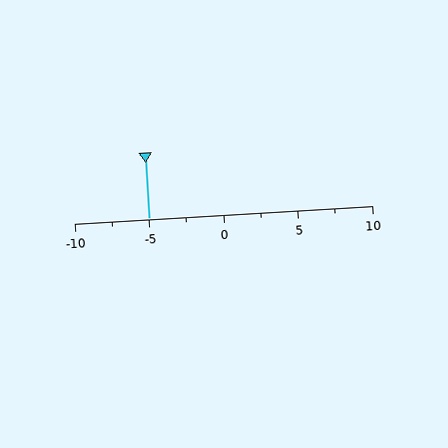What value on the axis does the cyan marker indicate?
The marker indicates approximately -5.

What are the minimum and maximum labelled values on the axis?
The axis runs from -10 to 10.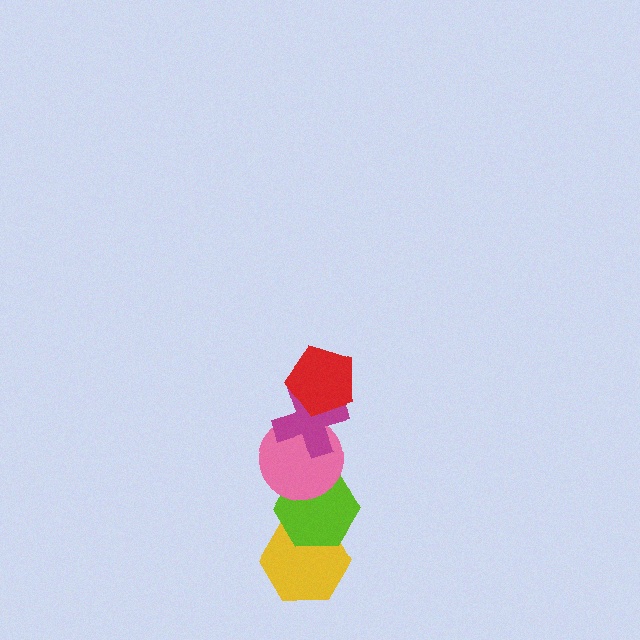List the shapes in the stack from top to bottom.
From top to bottom: the red pentagon, the magenta cross, the pink circle, the lime hexagon, the yellow hexagon.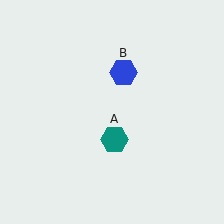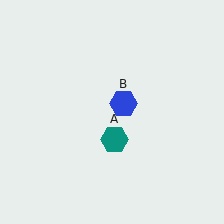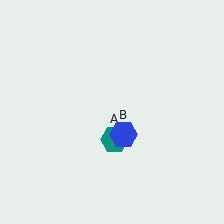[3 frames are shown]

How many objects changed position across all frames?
1 object changed position: blue hexagon (object B).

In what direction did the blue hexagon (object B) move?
The blue hexagon (object B) moved down.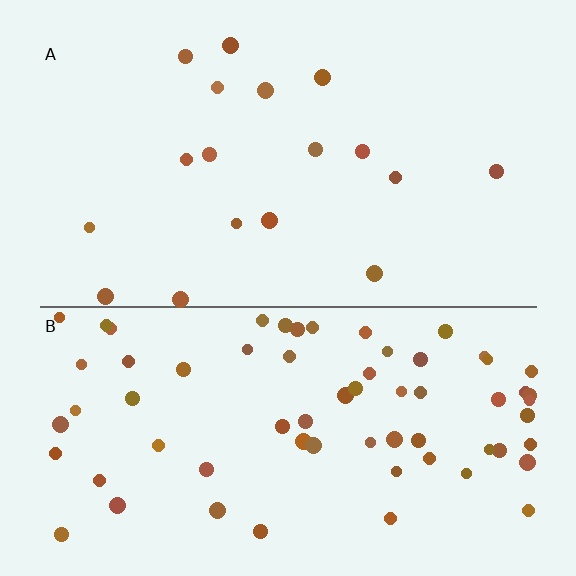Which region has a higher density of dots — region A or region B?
B (the bottom).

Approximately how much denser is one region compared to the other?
Approximately 3.8× — region B over region A.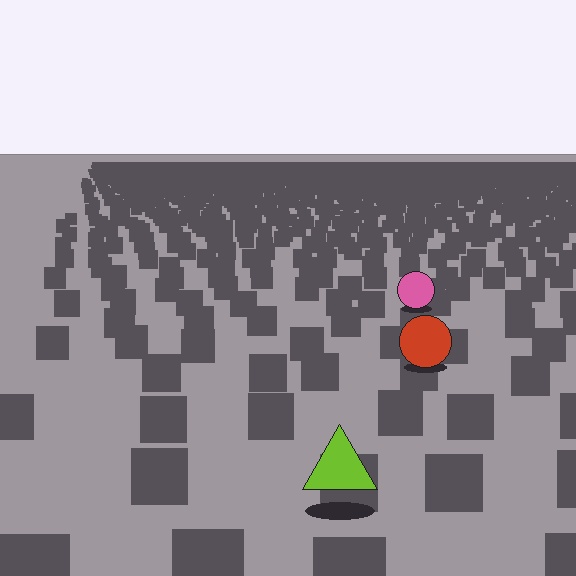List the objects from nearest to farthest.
From nearest to farthest: the lime triangle, the red circle, the pink circle.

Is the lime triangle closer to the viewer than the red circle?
Yes. The lime triangle is closer — you can tell from the texture gradient: the ground texture is coarser near it.